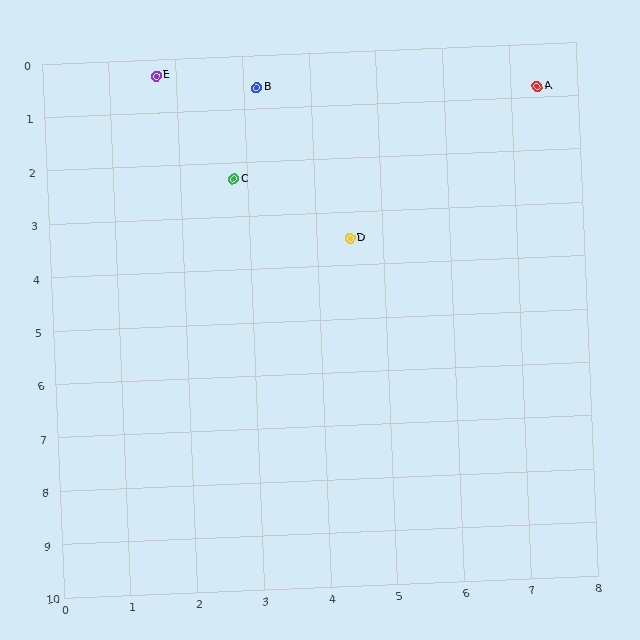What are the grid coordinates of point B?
Point B is at approximately (3.2, 0.6).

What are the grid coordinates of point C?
Point C is at approximately (2.8, 2.3).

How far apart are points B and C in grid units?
Points B and C are about 1.7 grid units apart.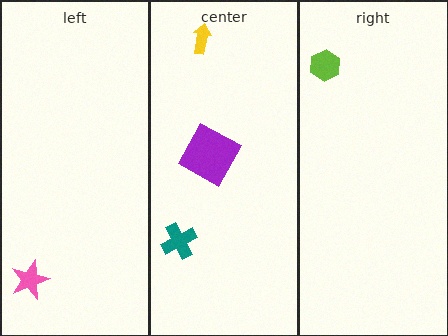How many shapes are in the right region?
1.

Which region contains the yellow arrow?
The center region.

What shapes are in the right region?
The lime hexagon.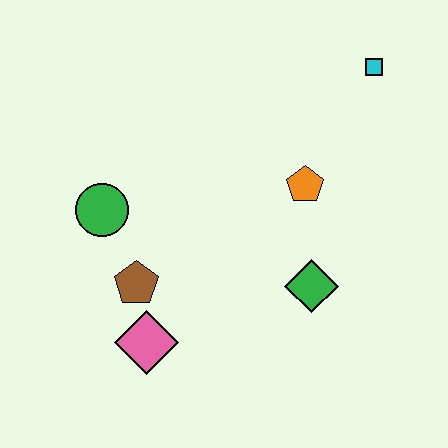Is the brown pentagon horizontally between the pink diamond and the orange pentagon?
No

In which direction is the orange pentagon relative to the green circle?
The orange pentagon is to the right of the green circle.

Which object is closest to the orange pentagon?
The green diamond is closest to the orange pentagon.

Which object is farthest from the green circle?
The cyan square is farthest from the green circle.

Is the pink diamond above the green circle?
No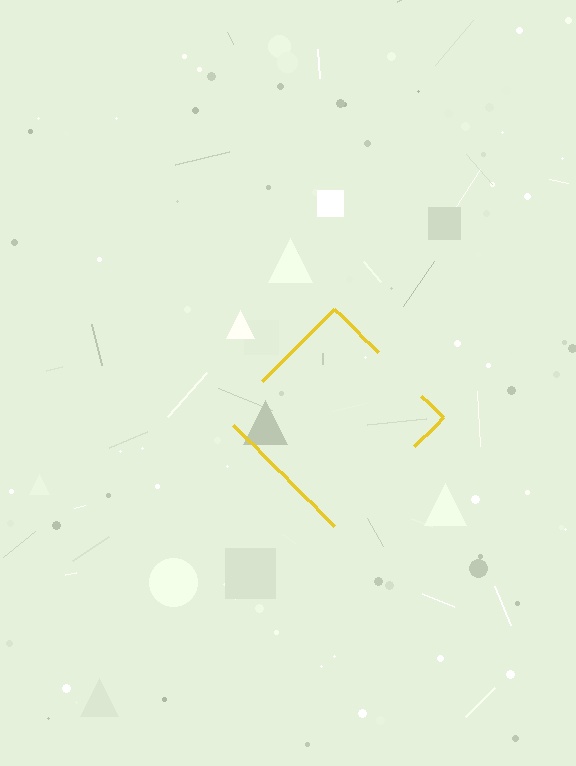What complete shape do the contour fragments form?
The contour fragments form a diamond.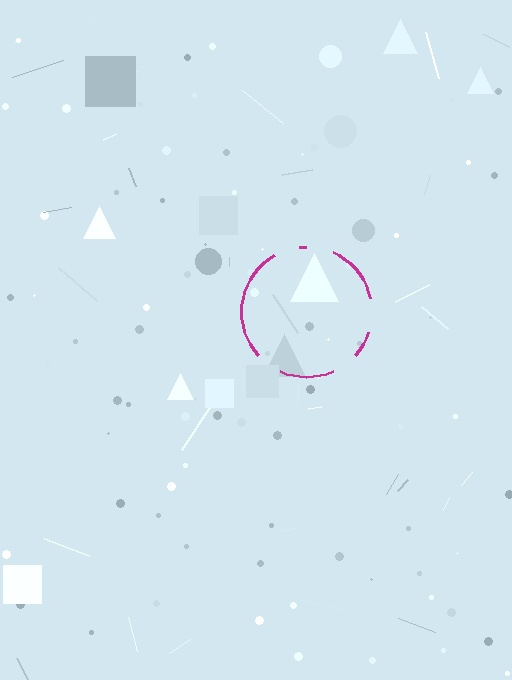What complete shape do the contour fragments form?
The contour fragments form a circle.